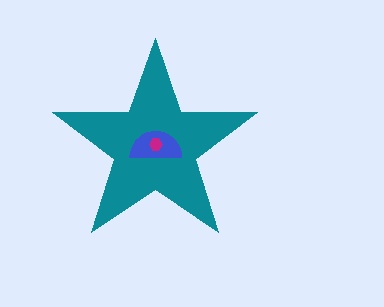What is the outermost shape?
The teal star.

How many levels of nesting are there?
3.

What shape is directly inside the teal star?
The blue semicircle.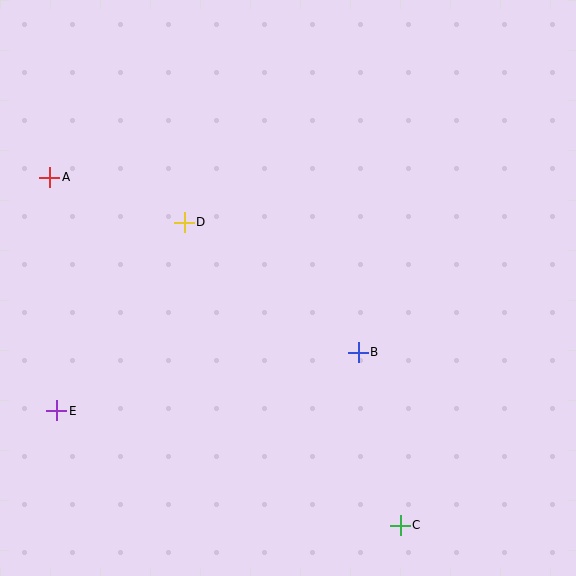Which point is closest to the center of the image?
Point B at (358, 352) is closest to the center.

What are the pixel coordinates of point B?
Point B is at (358, 352).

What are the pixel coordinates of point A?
Point A is at (50, 177).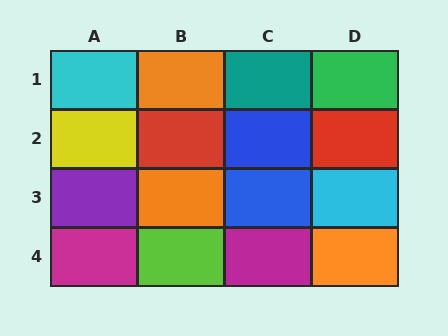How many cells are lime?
1 cell is lime.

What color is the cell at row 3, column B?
Orange.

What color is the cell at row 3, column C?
Blue.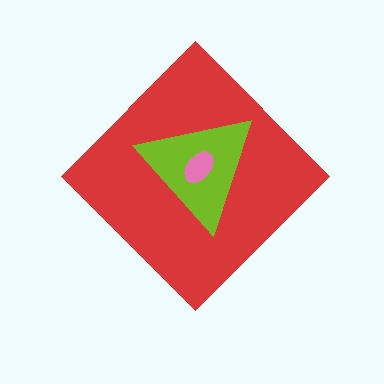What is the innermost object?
The pink ellipse.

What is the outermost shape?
The red diamond.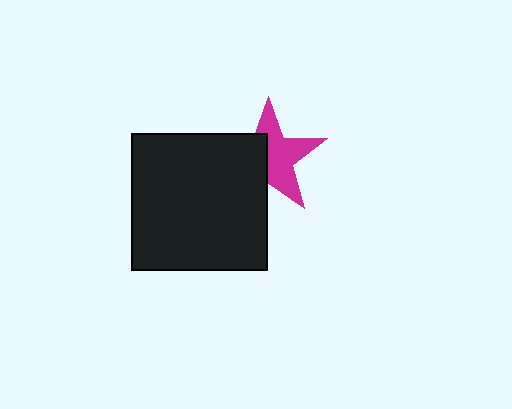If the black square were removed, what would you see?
You would see the complete magenta star.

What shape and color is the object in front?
The object in front is a black square.